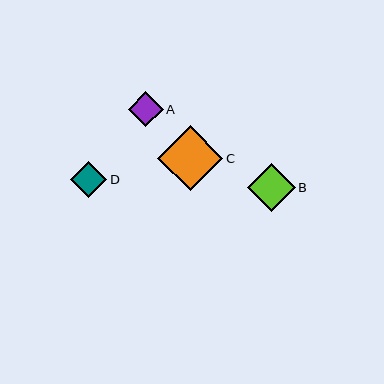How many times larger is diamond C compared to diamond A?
Diamond C is approximately 1.9 times the size of diamond A.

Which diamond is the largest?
Diamond C is the largest with a size of approximately 65 pixels.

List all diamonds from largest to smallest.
From largest to smallest: C, B, D, A.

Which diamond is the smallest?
Diamond A is the smallest with a size of approximately 35 pixels.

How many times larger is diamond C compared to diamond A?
Diamond C is approximately 1.9 times the size of diamond A.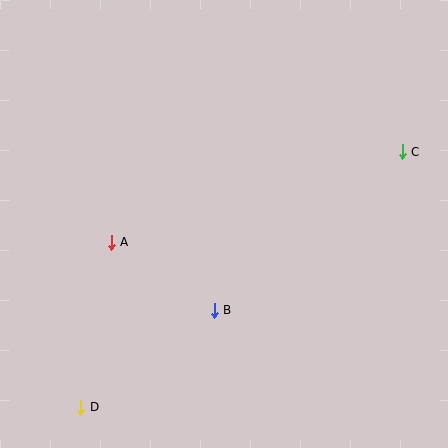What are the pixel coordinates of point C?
Point C is at (402, 152).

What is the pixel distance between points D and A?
The distance between D and A is 168 pixels.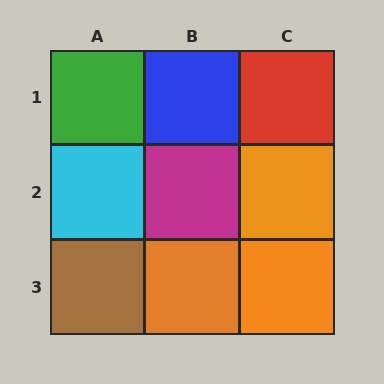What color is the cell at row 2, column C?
Orange.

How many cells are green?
1 cell is green.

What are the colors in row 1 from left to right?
Green, blue, red.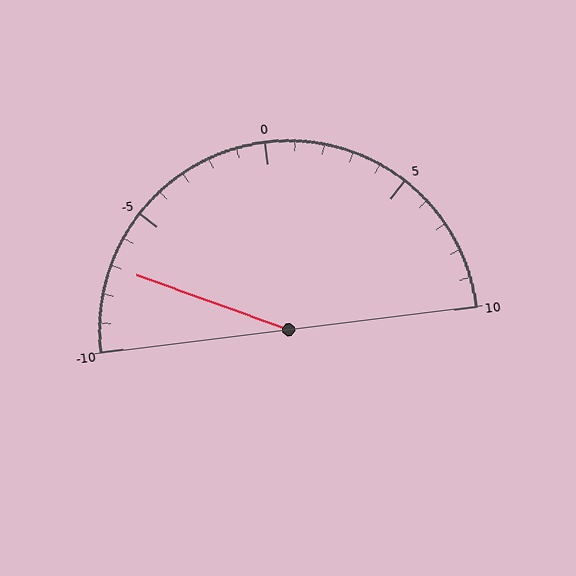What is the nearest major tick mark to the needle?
The nearest major tick mark is -5.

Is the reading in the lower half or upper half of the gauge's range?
The reading is in the lower half of the range (-10 to 10).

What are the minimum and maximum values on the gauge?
The gauge ranges from -10 to 10.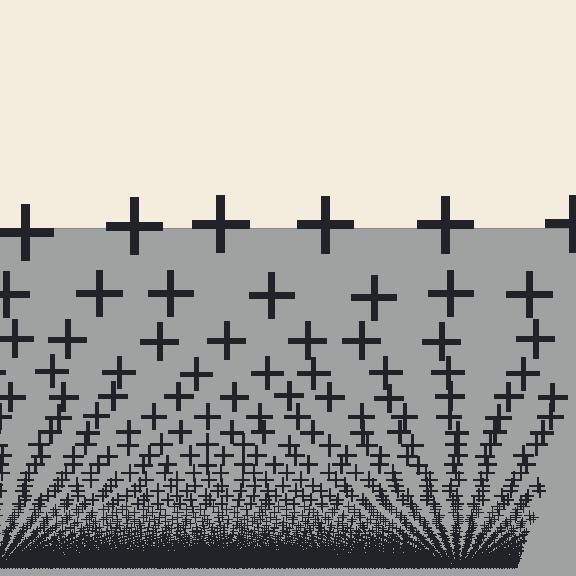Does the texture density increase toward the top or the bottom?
Density increases toward the bottom.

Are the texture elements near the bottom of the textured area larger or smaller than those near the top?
Smaller. The gradient is inverted — elements near the bottom are smaller and denser.